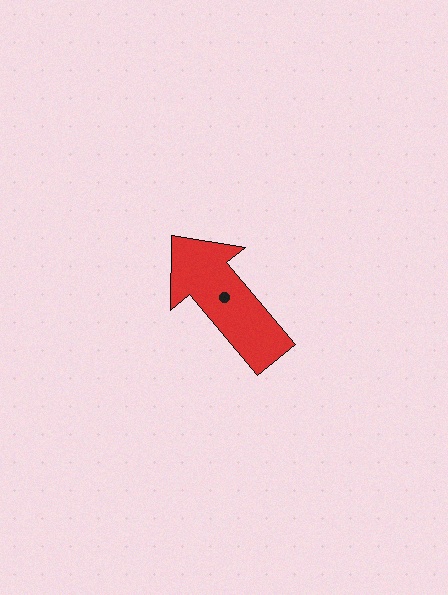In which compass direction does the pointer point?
Northwest.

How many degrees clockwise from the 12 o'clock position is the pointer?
Approximately 320 degrees.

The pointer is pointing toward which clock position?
Roughly 11 o'clock.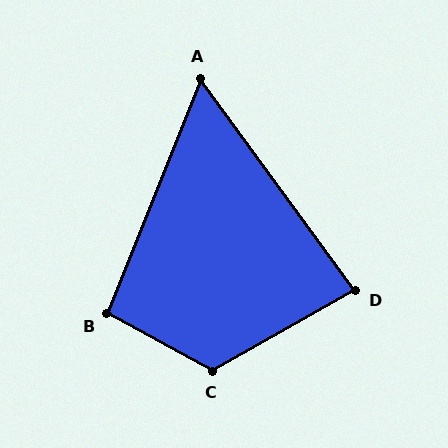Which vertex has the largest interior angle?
C, at approximately 122 degrees.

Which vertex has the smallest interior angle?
A, at approximately 58 degrees.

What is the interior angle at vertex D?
Approximately 83 degrees (acute).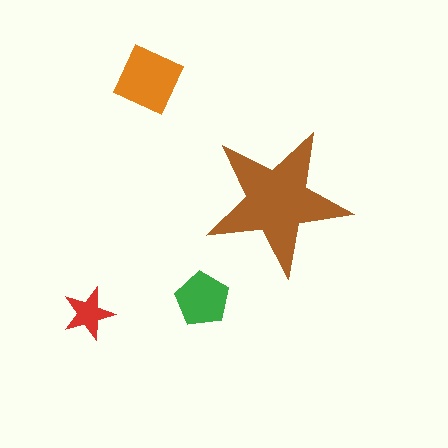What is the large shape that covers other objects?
A brown star.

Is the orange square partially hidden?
No, the orange square is fully visible.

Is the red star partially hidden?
No, the red star is fully visible.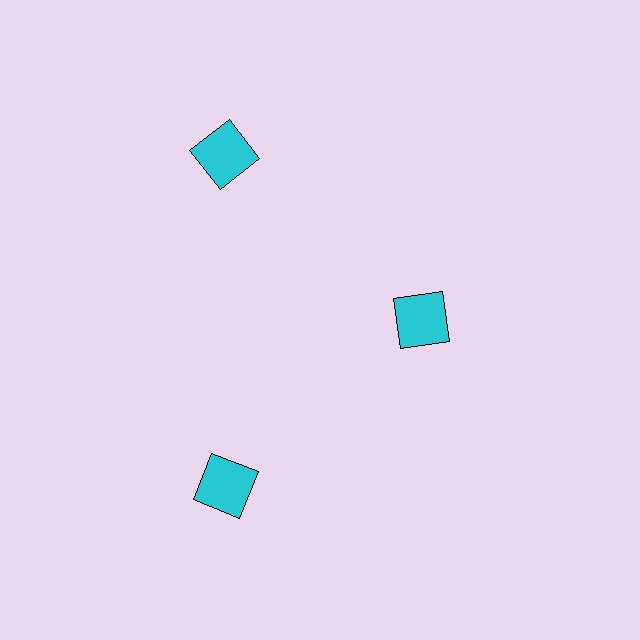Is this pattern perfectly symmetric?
No. The 3 cyan squares are arranged in a ring, but one element near the 3 o'clock position is pulled inward toward the center, breaking the 3-fold rotational symmetry.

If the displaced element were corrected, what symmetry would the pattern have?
It would have 3-fold rotational symmetry — the pattern would map onto itself every 120 degrees.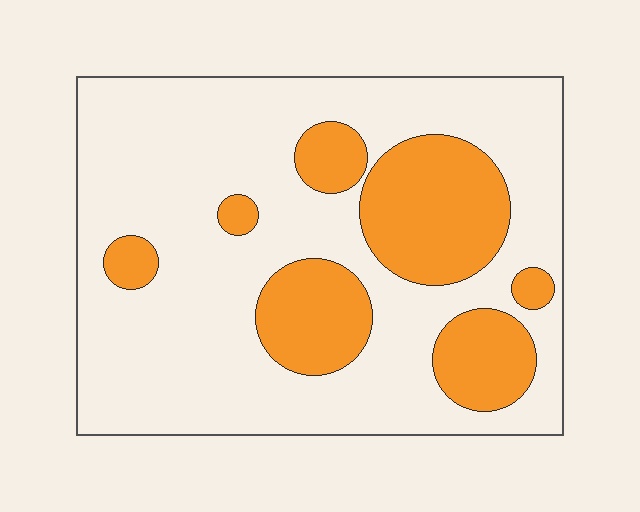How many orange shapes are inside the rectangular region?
7.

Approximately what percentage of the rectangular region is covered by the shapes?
Approximately 25%.